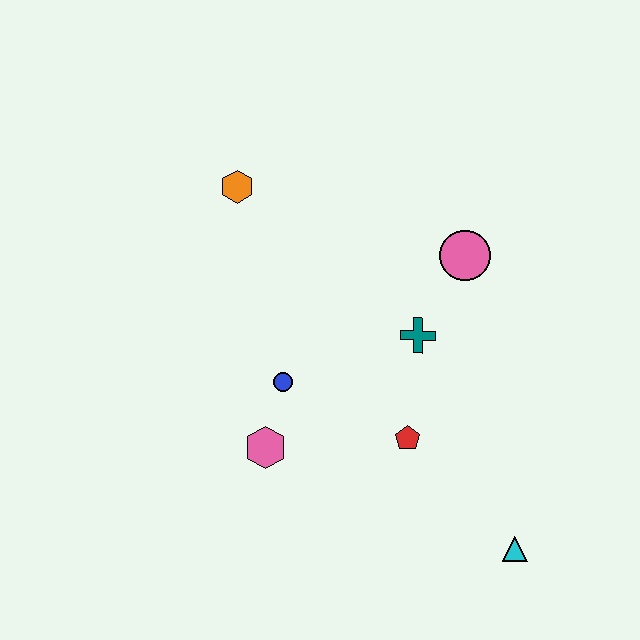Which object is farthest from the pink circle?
The cyan triangle is farthest from the pink circle.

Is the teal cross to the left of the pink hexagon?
No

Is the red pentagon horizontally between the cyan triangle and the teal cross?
No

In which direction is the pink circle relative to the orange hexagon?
The pink circle is to the right of the orange hexagon.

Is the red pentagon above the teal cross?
No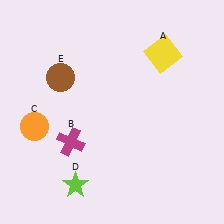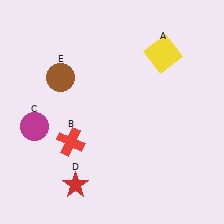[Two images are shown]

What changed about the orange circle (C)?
In Image 1, C is orange. In Image 2, it changed to magenta.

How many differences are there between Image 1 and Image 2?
There are 3 differences between the two images.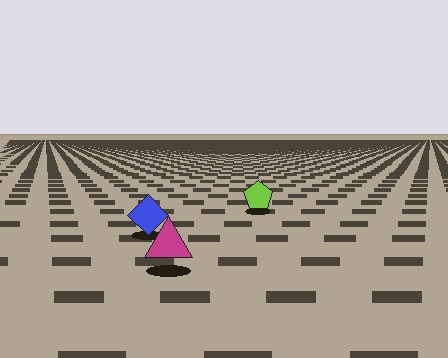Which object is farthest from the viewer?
The lime pentagon is farthest from the viewer. It appears smaller and the ground texture around it is denser.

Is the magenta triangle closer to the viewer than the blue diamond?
Yes. The magenta triangle is closer — you can tell from the texture gradient: the ground texture is coarser near it.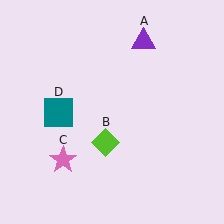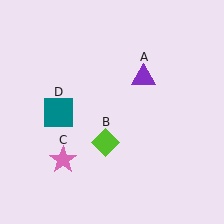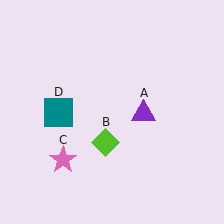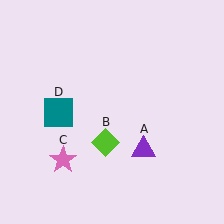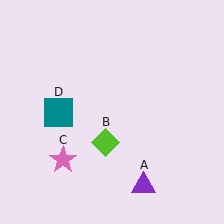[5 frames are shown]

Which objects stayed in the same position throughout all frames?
Lime diamond (object B) and pink star (object C) and teal square (object D) remained stationary.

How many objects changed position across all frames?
1 object changed position: purple triangle (object A).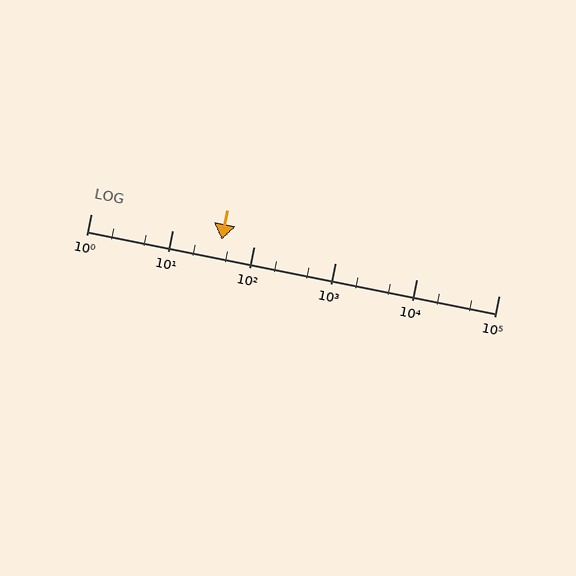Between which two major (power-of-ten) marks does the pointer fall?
The pointer is between 10 and 100.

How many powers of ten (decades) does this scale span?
The scale spans 5 decades, from 1 to 100000.